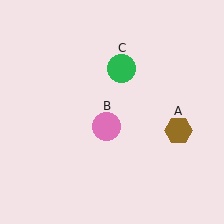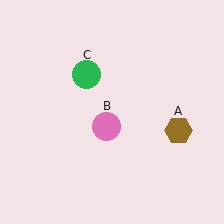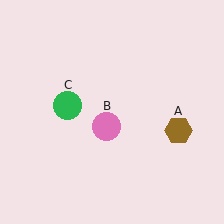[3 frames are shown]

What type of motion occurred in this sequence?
The green circle (object C) rotated counterclockwise around the center of the scene.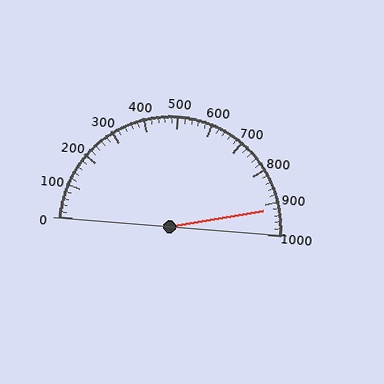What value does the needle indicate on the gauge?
The needle indicates approximately 920.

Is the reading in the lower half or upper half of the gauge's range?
The reading is in the upper half of the range (0 to 1000).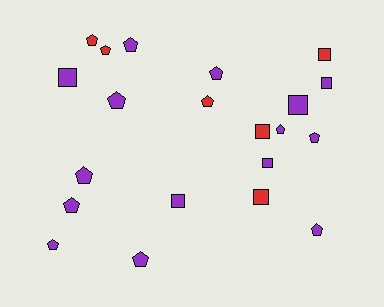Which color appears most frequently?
Purple, with 15 objects.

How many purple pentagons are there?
There are 10 purple pentagons.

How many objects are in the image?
There are 21 objects.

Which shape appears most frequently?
Pentagon, with 13 objects.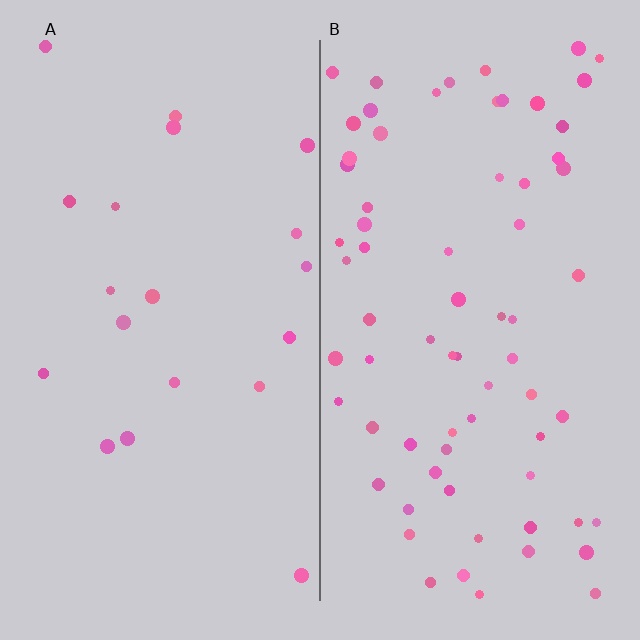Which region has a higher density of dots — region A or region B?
B (the right).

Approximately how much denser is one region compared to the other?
Approximately 3.6× — region B over region A.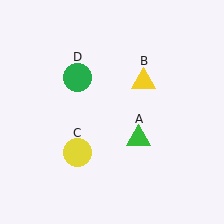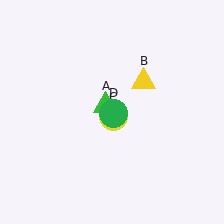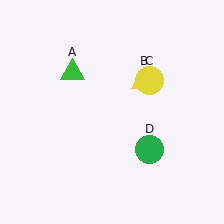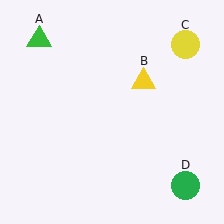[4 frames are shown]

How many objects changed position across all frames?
3 objects changed position: green triangle (object A), yellow circle (object C), green circle (object D).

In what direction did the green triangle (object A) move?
The green triangle (object A) moved up and to the left.